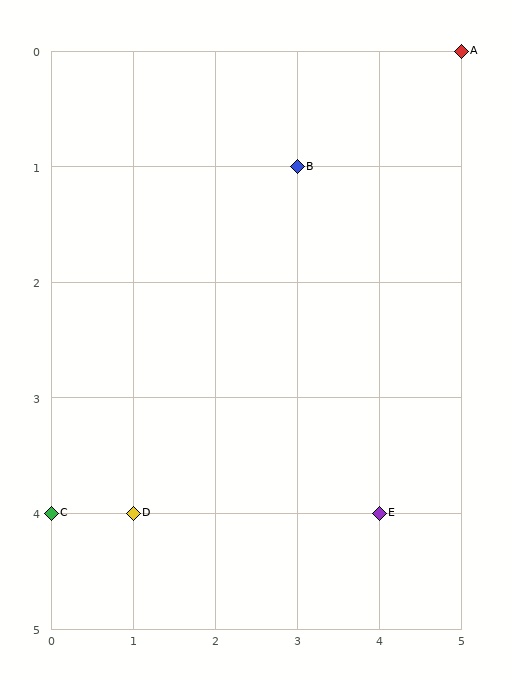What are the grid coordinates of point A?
Point A is at grid coordinates (5, 0).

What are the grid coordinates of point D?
Point D is at grid coordinates (1, 4).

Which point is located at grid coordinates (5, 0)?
Point A is at (5, 0).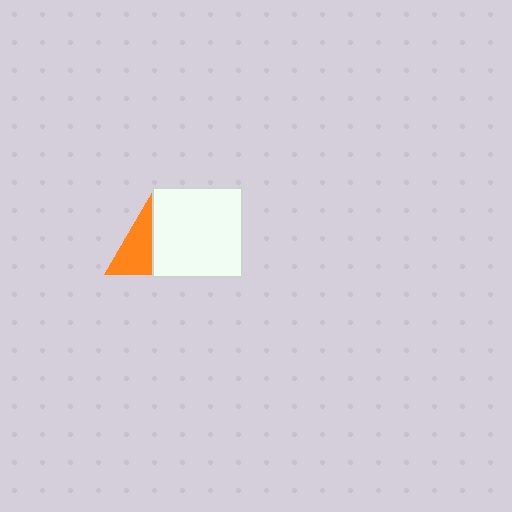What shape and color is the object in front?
The object in front is a white square.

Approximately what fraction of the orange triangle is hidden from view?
Roughly 54% of the orange triangle is hidden behind the white square.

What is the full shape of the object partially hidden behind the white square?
The partially hidden object is an orange triangle.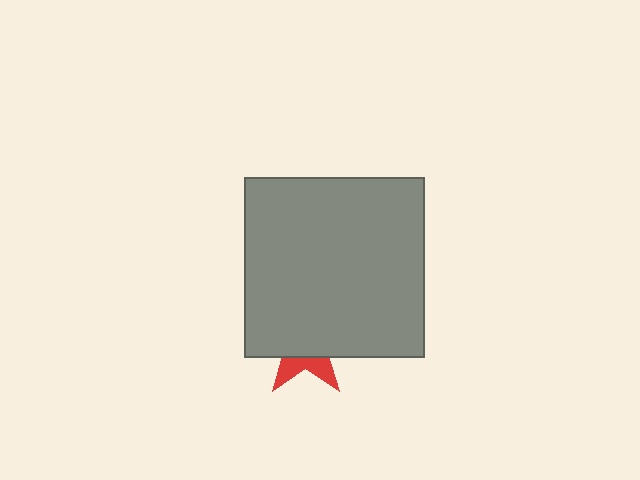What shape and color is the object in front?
The object in front is a gray square.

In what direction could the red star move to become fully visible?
The red star could move down. That would shift it out from behind the gray square entirely.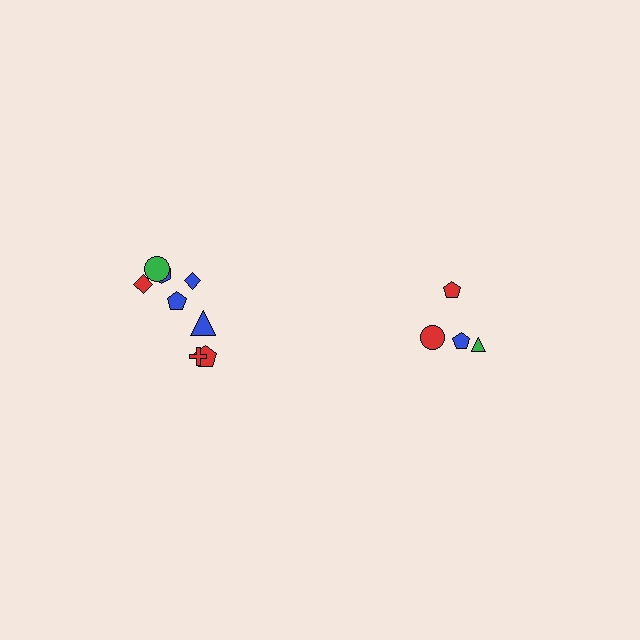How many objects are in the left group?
There are 8 objects.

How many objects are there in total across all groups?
There are 12 objects.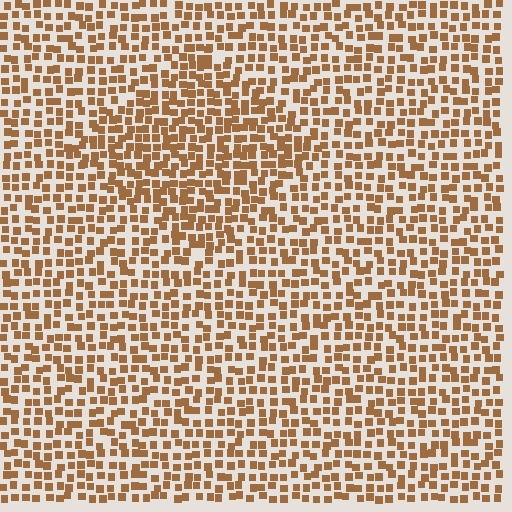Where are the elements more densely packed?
The elements are more densely packed inside the diamond boundary.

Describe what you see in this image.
The image contains small brown elements arranged at two different densities. A diamond-shaped region is visible where the elements are more densely packed than the surrounding area.